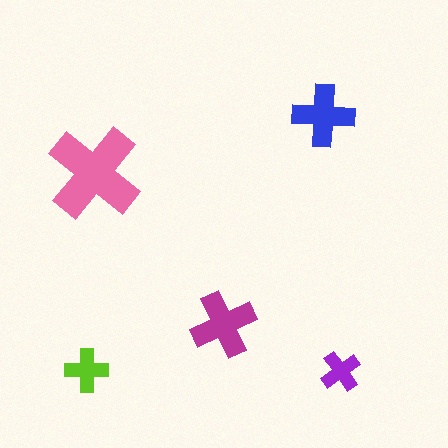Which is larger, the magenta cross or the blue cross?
The magenta one.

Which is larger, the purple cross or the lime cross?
The lime one.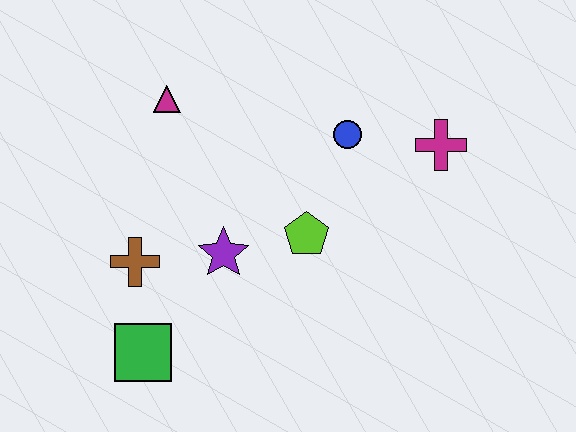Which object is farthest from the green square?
The magenta cross is farthest from the green square.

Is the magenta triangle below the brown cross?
No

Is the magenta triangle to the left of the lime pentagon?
Yes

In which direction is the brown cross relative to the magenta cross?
The brown cross is to the left of the magenta cross.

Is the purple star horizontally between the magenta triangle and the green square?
No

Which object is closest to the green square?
The brown cross is closest to the green square.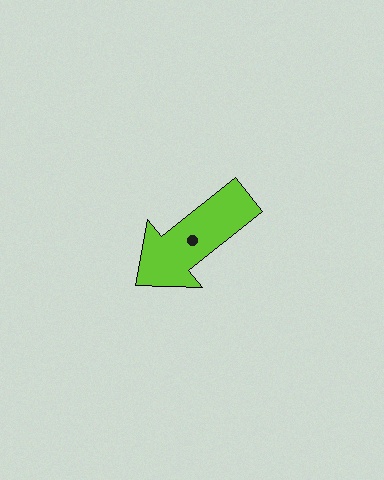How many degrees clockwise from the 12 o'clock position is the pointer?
Approximately 231 degrees.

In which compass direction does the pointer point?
Southwest.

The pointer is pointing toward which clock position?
Roughly 8 o'clock.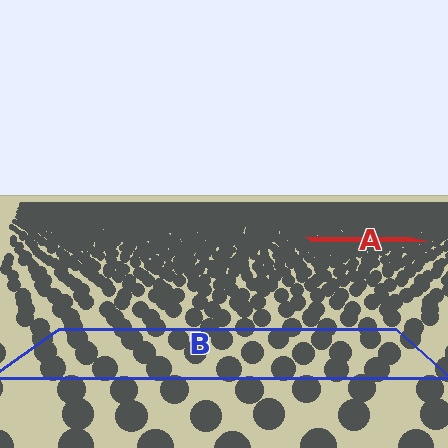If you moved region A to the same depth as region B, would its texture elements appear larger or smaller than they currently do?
They would appear larger. At a closer depth, the same texture elements are projected at a bigger on-screen size.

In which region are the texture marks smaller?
The texture marks are smaller in region A, because it is farther away.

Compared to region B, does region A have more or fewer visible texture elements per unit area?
Region A has more texture elements per unit area — they are packed more densely because it is farther away.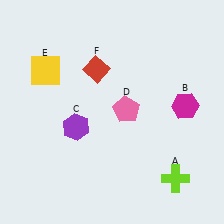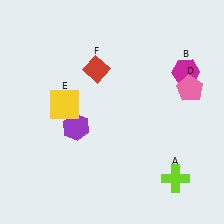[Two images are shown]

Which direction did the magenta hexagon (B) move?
The magenta hexagon (B) moved up.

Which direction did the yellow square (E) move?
The yellow square (E) moved down.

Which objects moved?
The objects that moved are: the magenta hexagon (B), the pink pentagon (D), the yellow square (E).